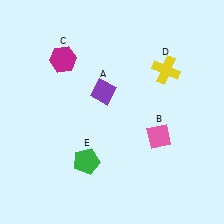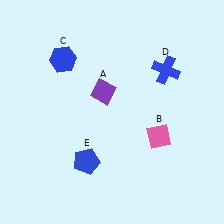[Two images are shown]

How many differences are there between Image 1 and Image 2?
There are 3 differences between the two images.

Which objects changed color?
C changed from magenta to blue. D changed from yellow to blue. E changed from green to blue.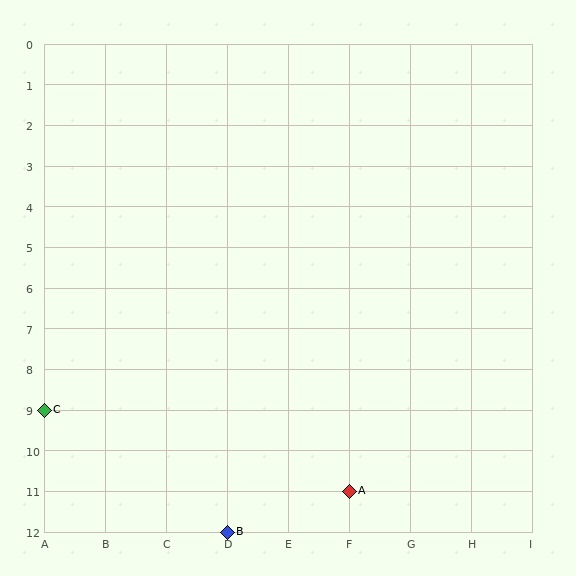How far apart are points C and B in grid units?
Points C and B are 3 columns and 3 rows apart (about 4.2 grid units diagonally).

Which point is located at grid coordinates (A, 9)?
Point C is at (A, 9).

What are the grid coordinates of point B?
Point B is at grid coordinates (D, 12).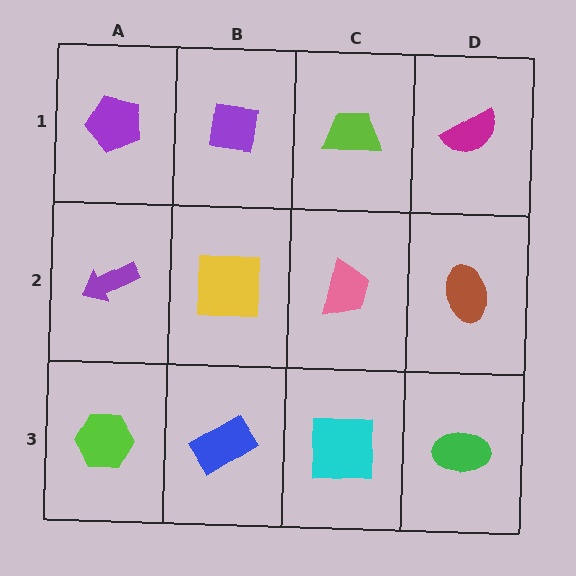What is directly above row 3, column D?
A brown ellipse.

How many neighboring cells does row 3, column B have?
3.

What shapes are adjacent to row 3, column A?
A purple arrow (row 2, column A), a blue rectangle (row 3, column B).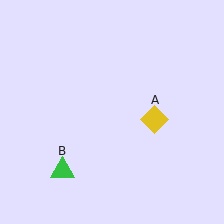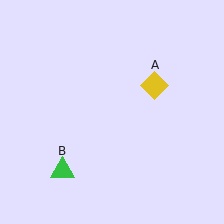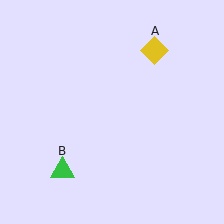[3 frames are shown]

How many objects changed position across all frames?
1 object changed position: yellow diamond (object A).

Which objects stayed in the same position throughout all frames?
Green triangle (object B) remained stationary.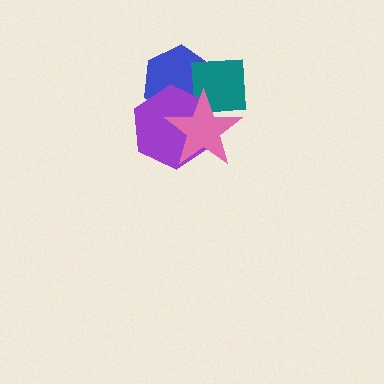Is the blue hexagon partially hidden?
Yes, it is partially covered by another shape.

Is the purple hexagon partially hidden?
Yes, it is partially covered by another shape.